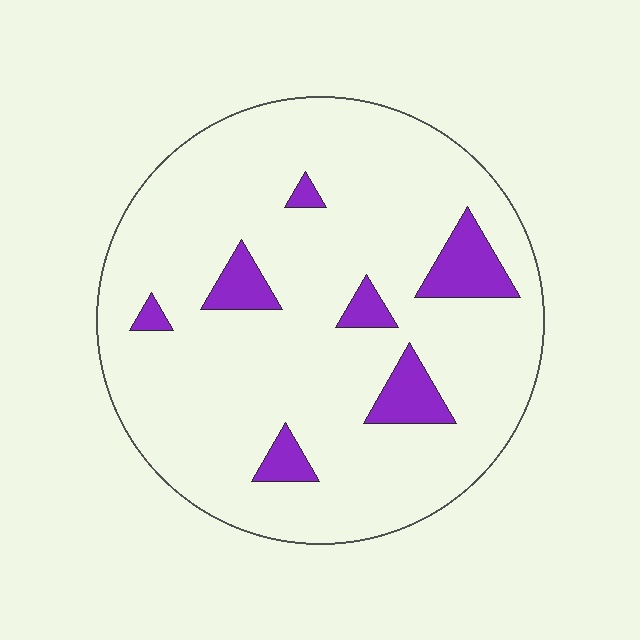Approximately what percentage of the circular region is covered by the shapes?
Approximately 10%.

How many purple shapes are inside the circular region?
7.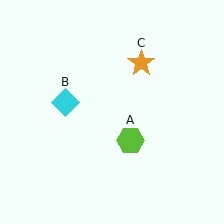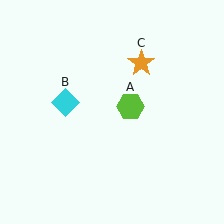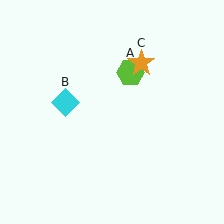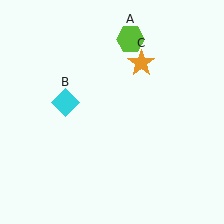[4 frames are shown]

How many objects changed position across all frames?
1 object changed position: lime hexagon (object A).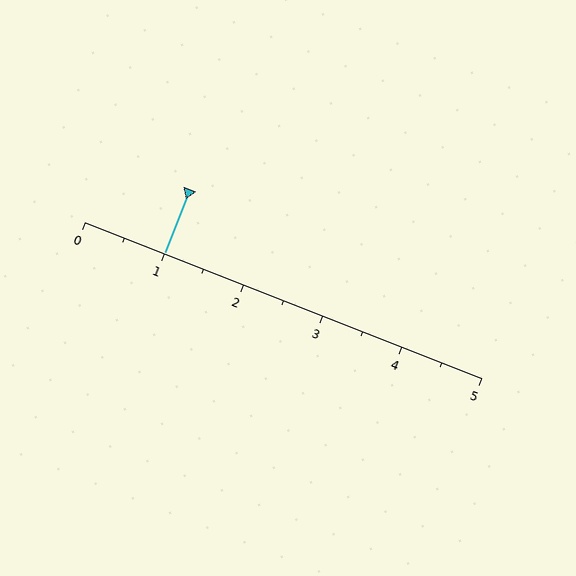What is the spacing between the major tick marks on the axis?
The major ticks are spaced 1 apart.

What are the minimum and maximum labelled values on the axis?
The axis runs from 0 to 5.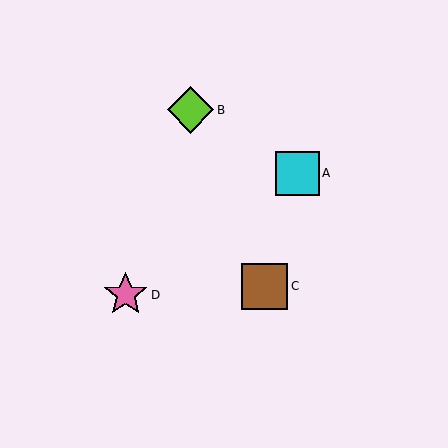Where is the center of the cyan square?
The center of the cyan square is at (297, 173).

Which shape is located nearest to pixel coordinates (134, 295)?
The pink star (labeled D) at (126, 295) is nearest to that location.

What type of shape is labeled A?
Shape A is a cyan square.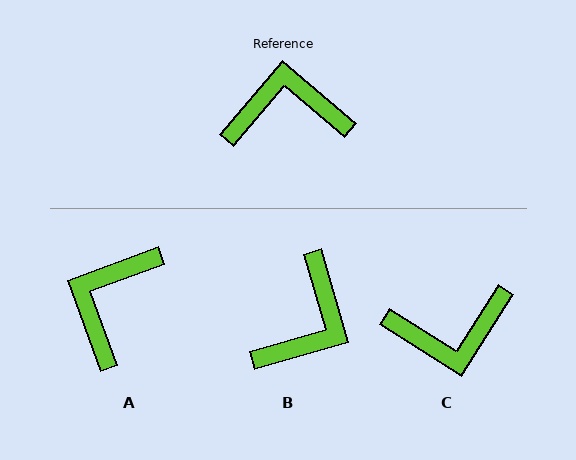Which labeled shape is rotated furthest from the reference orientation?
C, about 172 degrees away.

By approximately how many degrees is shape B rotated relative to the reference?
Approximately 124 degrees clockwise.